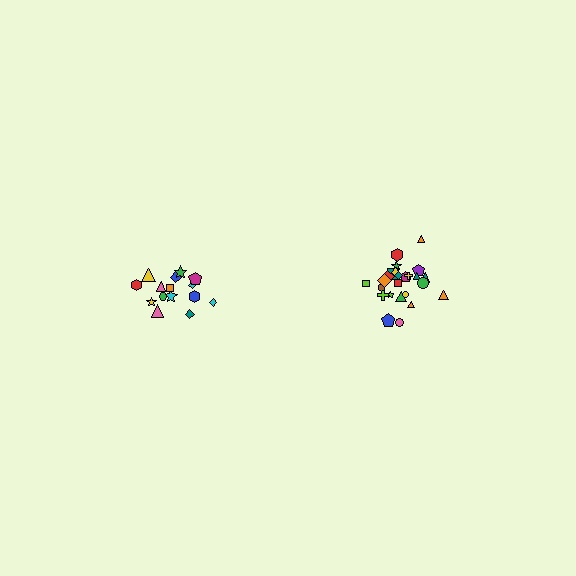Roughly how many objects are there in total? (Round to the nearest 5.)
Roughly 40 objects in total.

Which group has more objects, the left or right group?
The right group.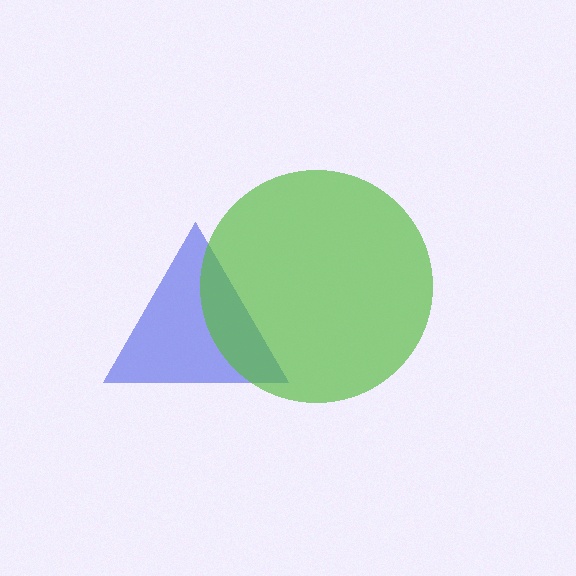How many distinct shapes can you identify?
There are 2 distinct shapes: a blue triangle, a lime circle.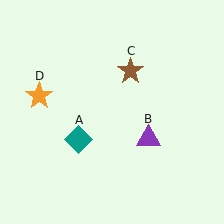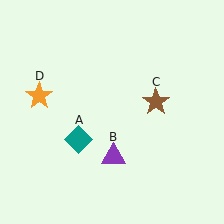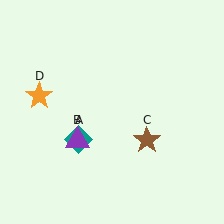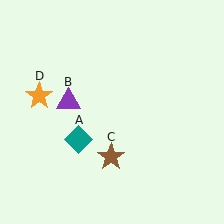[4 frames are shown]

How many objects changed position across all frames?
2 objects changed position: purple triangle (object B), brown star (object C).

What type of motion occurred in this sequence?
The purple triangle (object B), brown star (object C) rotated clockwise around the center of the scene.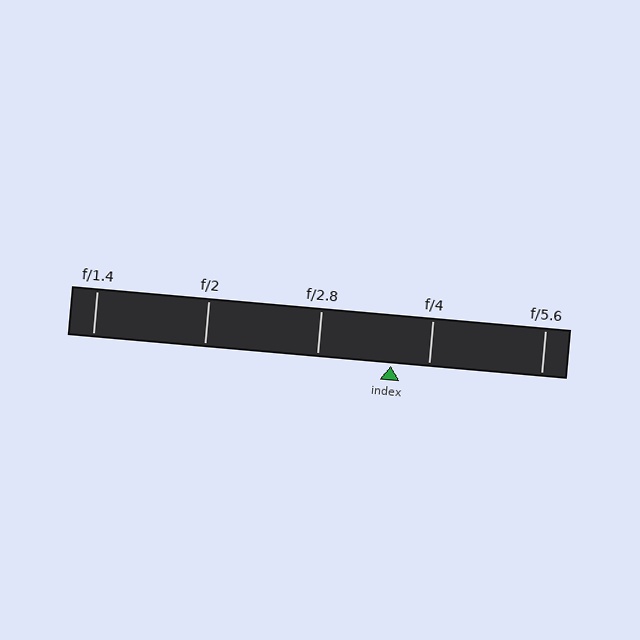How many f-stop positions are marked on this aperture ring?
There are 5 f-stop positions marked.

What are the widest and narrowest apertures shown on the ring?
The widest aperture shown is f/1.4 and the narrowest is f/5.6.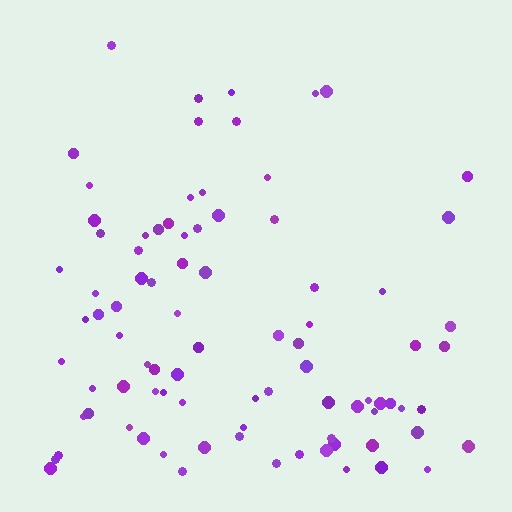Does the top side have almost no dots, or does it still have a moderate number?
Still a moderate number, just noticeably fewer than the bottom.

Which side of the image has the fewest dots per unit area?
The top.